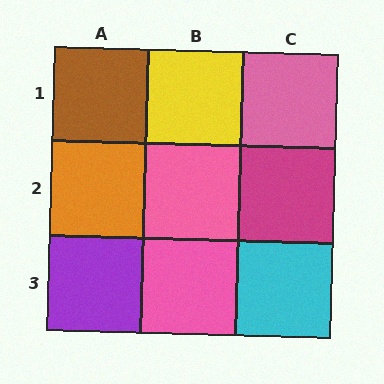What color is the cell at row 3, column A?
Purple.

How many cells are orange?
1 cell is orange.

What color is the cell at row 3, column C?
Cyan.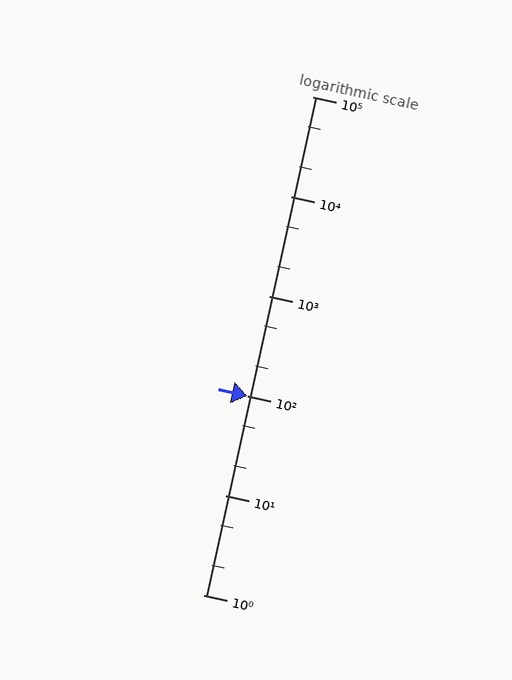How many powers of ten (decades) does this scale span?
The scale spans 5 decades, from 1 to 100000.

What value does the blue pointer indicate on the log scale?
The pointer indicates approximately 100.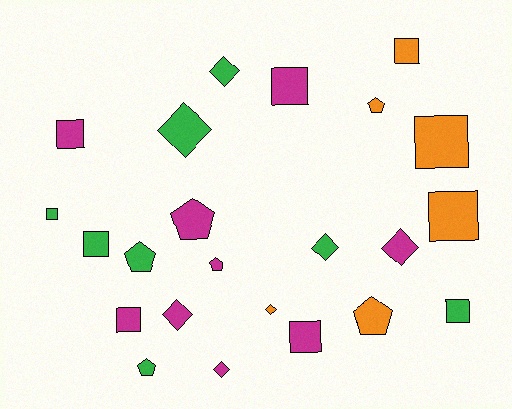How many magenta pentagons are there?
There are 2 magenta pentagons.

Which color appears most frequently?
Magenta, with 9 objects.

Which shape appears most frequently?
Square, with 10 objects.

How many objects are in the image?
There are 23 objects.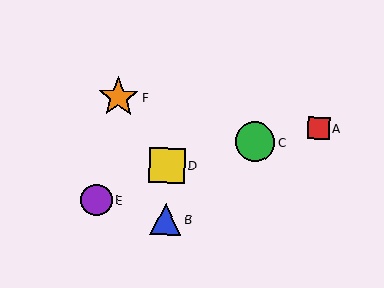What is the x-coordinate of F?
Object F is at x≈118.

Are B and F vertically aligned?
No, B is at x≈166 and F is at x≈118.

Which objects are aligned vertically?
Objects B, D are aligned vertically.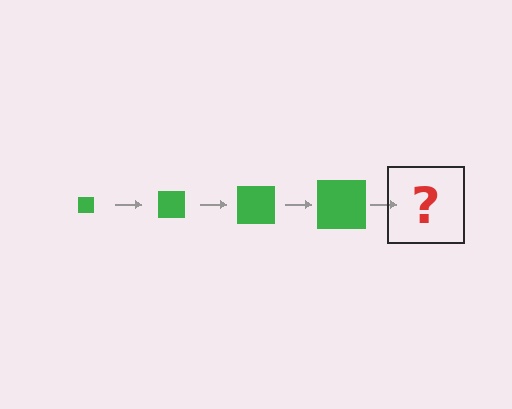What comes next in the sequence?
The next element should be a green square, larger than the previous one.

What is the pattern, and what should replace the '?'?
The pattern is that the square gets progressively larger each step. The '?' should be a green square, larger than the previous one.